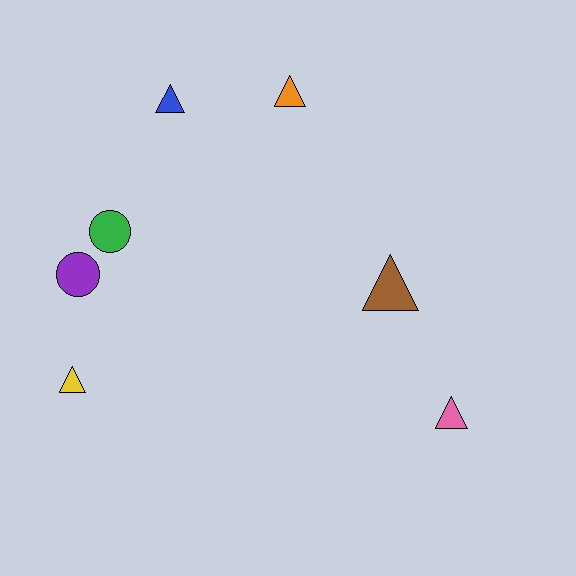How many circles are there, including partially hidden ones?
There are 2 circles.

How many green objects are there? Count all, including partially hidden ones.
There is 1 green object.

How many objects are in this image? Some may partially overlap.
There are 7 objects.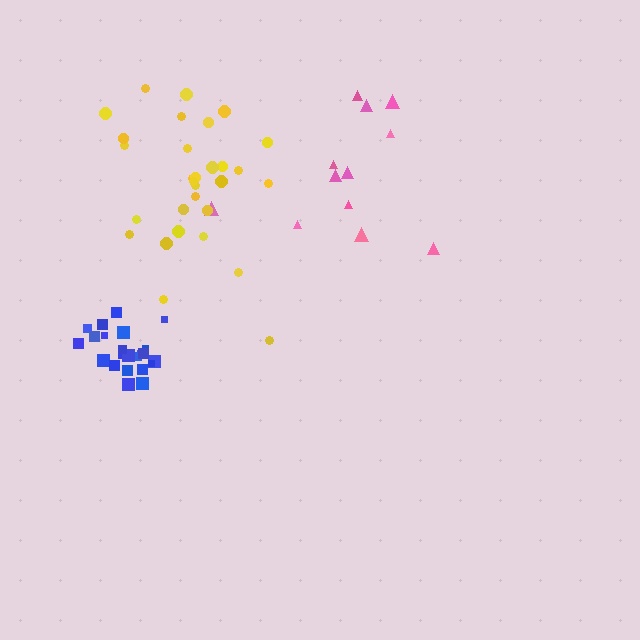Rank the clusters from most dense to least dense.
blue, yellow, pink.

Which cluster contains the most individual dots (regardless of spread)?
Yellow (30).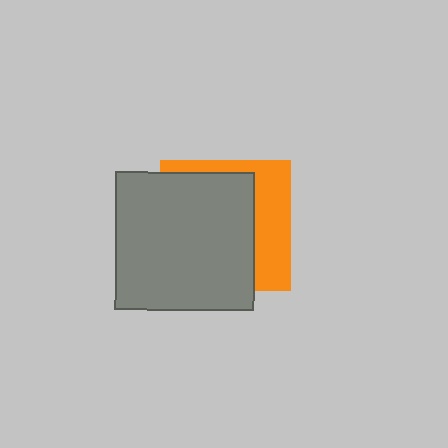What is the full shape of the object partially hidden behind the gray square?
The partially hidden object is an orange square.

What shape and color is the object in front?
The object in front is a gray square.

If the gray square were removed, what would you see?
You would see the complete orange square.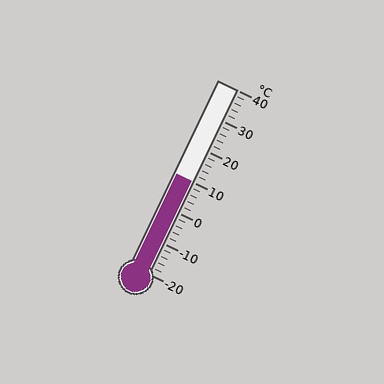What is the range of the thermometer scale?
The thermometer scale ranges from -20°C to 40°C.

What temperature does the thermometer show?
The thermometer shows approximately 10°C.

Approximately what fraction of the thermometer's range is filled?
The thermometer is filled to approximately 50% of its range.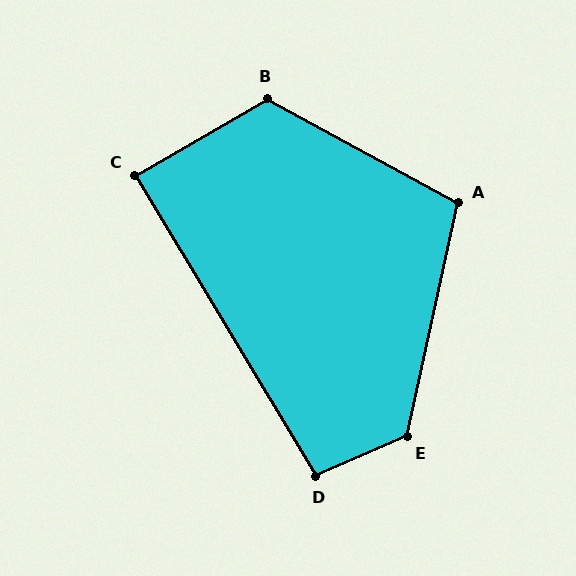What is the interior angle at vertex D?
Approximately 98 degrees (obtuse).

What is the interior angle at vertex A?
Approximately 106 degrees (obtuse).